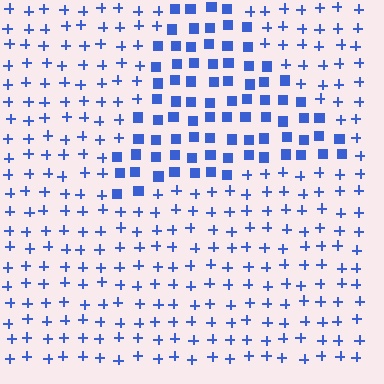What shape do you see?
I see a triangle.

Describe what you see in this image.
The image is filled with small blue elements arranged in a uniform grid. A triangle-shaped region contains squares, while the surrounding area contains plus signs. The boundary is defined purely by the change in element shape.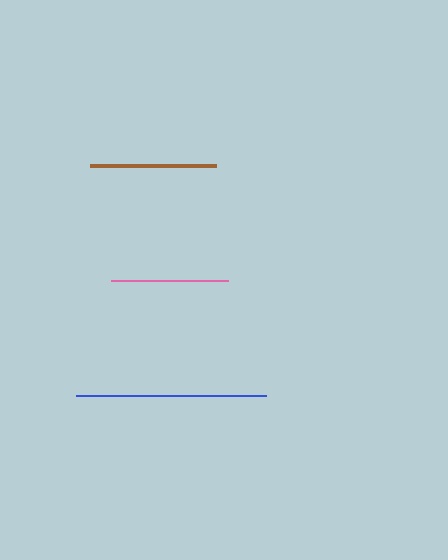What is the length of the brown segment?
The brown segment is approximately 126 pixels long.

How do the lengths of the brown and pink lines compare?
The brown and pink lines are approximately the same length.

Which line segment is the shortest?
The pink line is the shortest at approximately 117 pixels.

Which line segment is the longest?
The blue line is the longest at approximately 190 pixels.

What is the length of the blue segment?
The blue segment is approximately 190 pixels long.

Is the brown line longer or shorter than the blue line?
The blue line is longer than the brown line.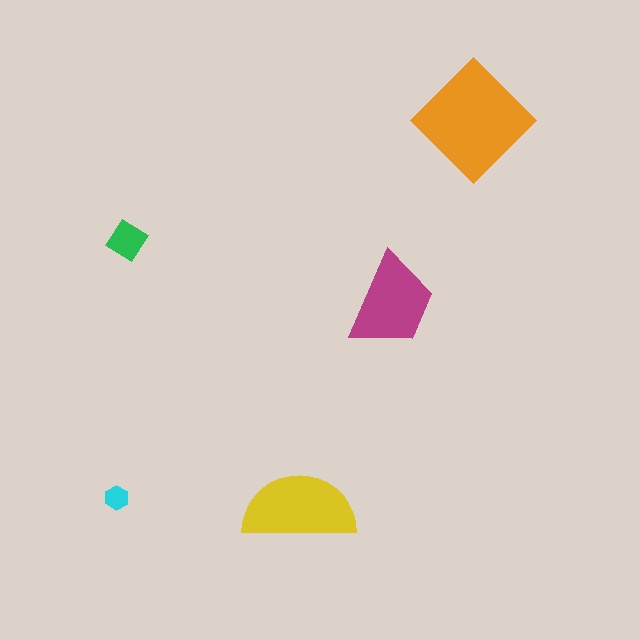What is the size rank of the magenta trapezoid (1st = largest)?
3rd.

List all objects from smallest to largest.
The cyan hexagon, the green diamond, the magenta trapezoid, the yellow semicircle, the orange diamond.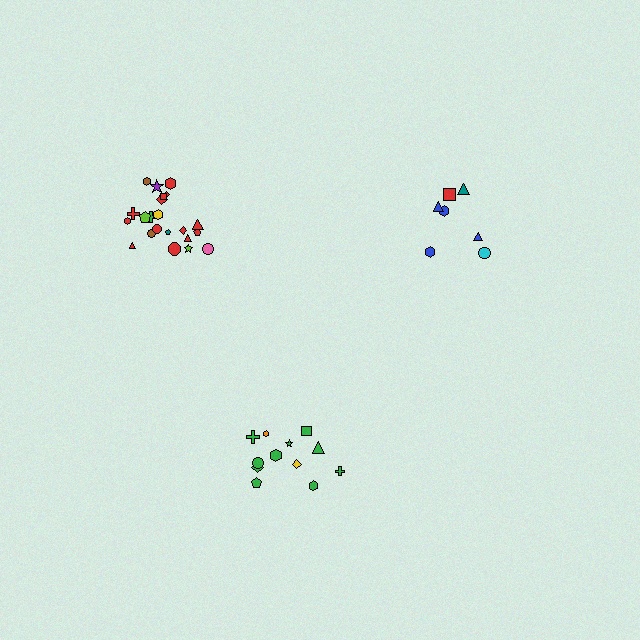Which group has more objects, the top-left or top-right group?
The top-left group.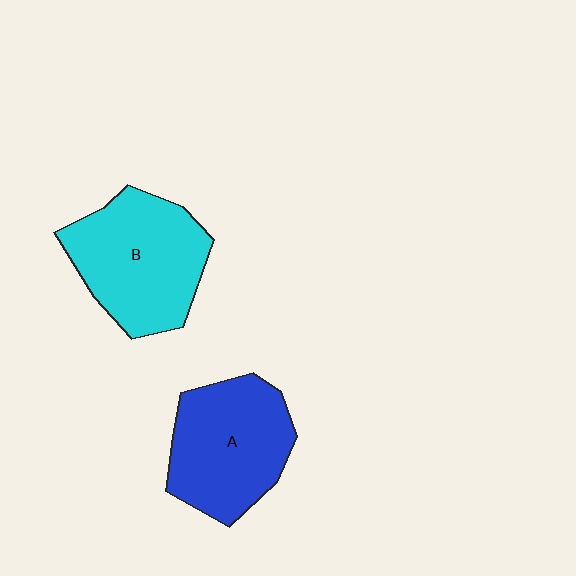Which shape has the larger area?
Shape B (cyan).